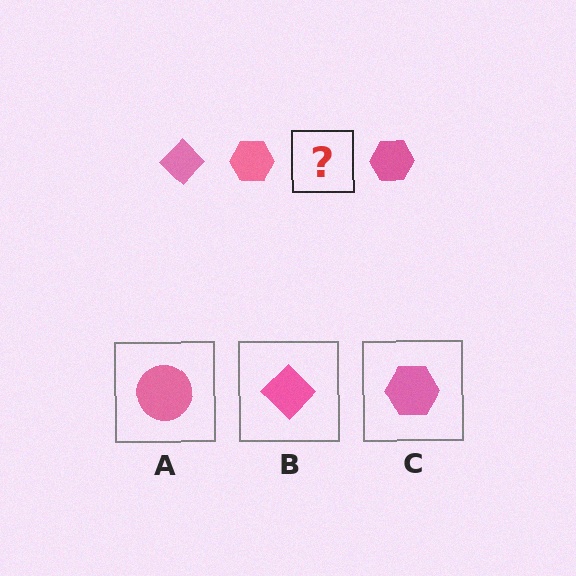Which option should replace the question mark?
Option B.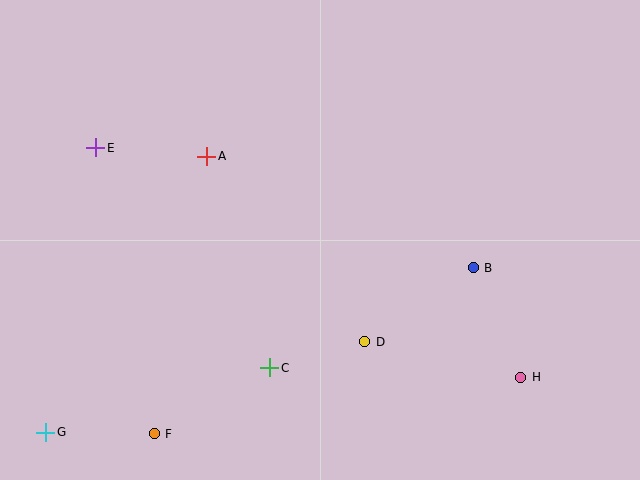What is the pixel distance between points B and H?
The distance between B and H is 119 pixels.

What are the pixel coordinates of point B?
Point B is at (473, 268).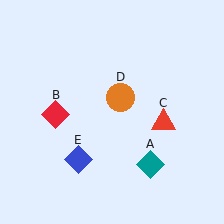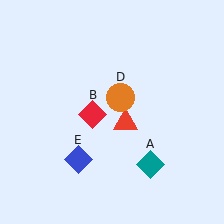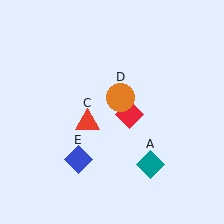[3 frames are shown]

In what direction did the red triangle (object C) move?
The red triangle (object C) moved left.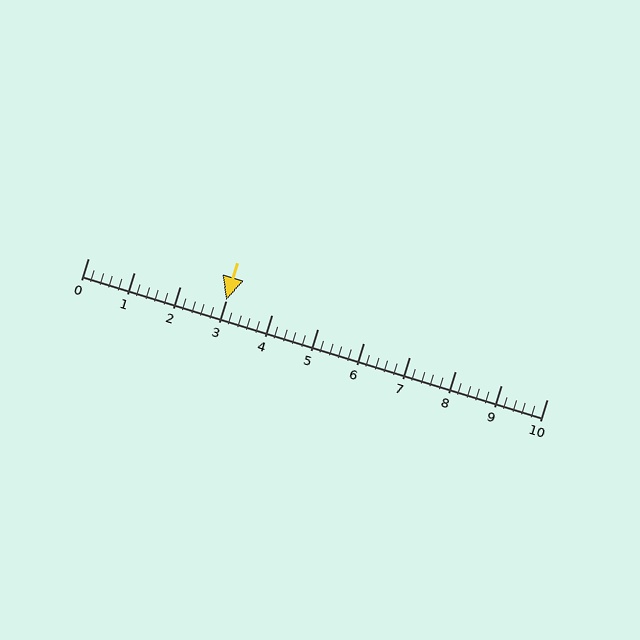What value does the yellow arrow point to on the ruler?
The yellow arrow points to approximately 3.0.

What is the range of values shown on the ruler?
The ruler shows values from 0 to 10.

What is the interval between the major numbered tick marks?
The major tick marks are spaced 1 units apart.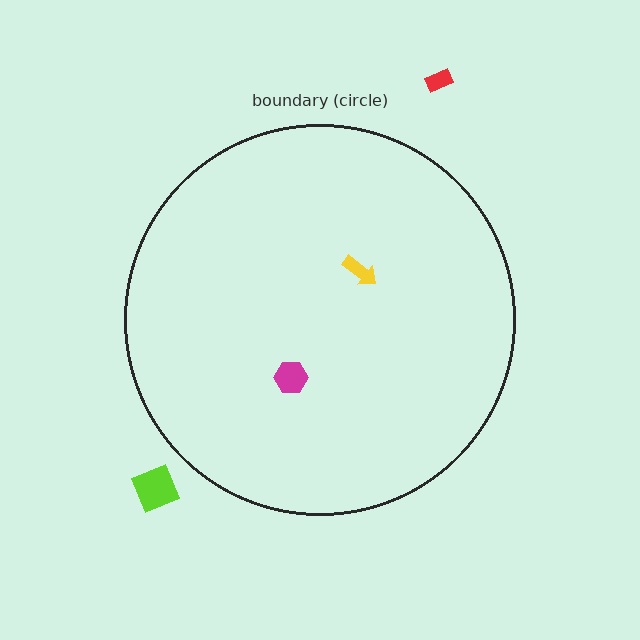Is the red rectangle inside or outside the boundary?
Outside.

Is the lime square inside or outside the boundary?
Outside.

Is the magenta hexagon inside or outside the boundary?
Inside.